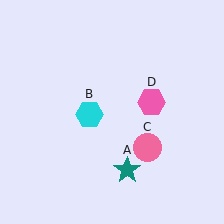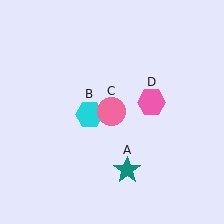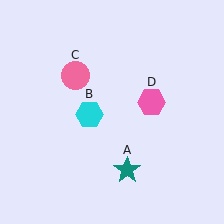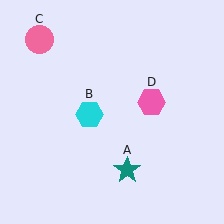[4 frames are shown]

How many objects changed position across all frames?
1 object changed position: pink circle (object C).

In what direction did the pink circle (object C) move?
The pink circle (object C) moved up and to the left.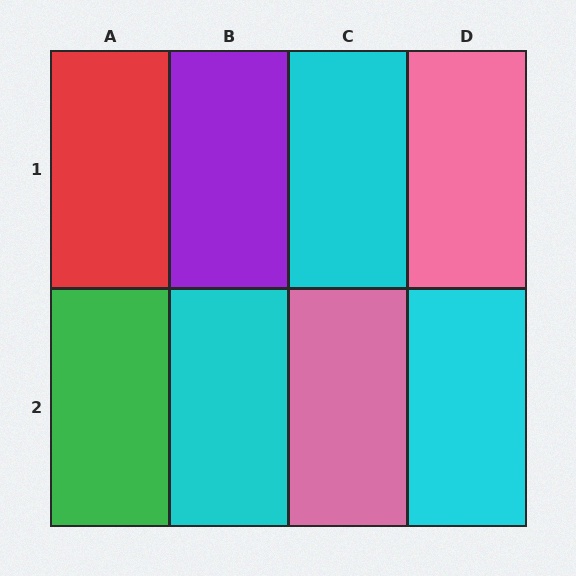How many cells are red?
1 cell is red.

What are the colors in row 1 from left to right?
Red, purple, cyan, pink.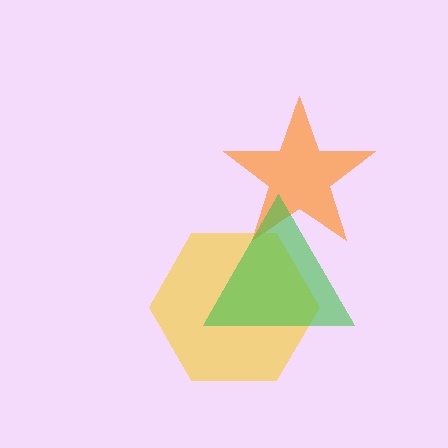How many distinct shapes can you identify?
There are 3 distinct shapes: a yellow hexagon, an orange star, a green triangle.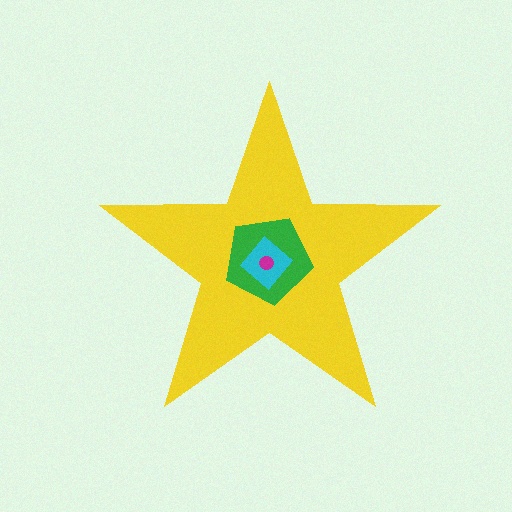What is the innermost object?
The magenta circle.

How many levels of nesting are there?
4.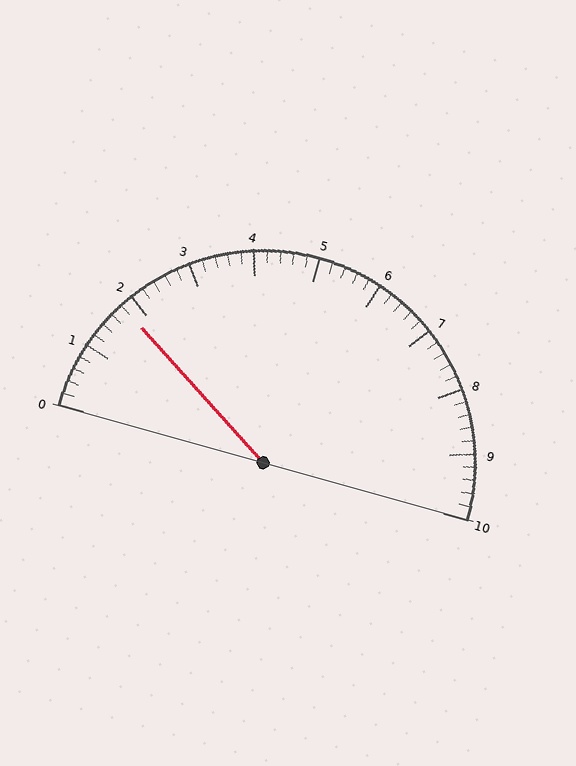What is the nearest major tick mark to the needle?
The nearest major tick mark is 2.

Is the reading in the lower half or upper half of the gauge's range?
The reading is in the lower half of the range (0 to 10).